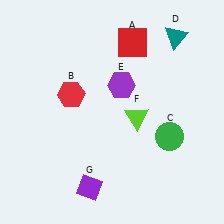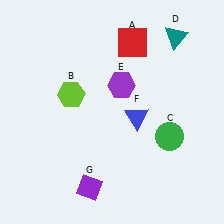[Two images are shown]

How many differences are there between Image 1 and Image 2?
There are 2 differences between the two images.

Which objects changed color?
B changed from red to lime. F changed from lime to blue.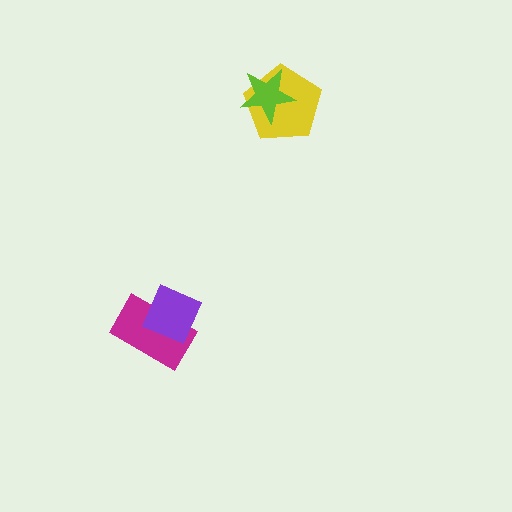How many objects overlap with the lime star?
1 object overlaps with the lime star.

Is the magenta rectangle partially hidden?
Yes, it is partially covered by another shape.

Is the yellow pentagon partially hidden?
Yes, it is partially covered by another shape.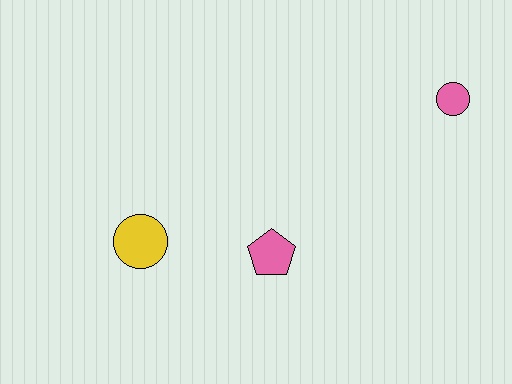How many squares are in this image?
There are no squares.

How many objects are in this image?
There are 3 objects.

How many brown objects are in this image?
There are no brown objects.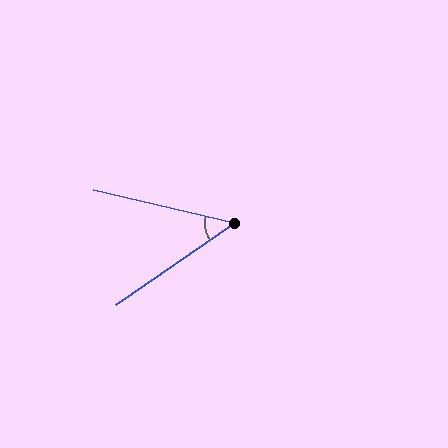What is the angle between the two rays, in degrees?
Approximately 48 degrees.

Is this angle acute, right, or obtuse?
It is acute.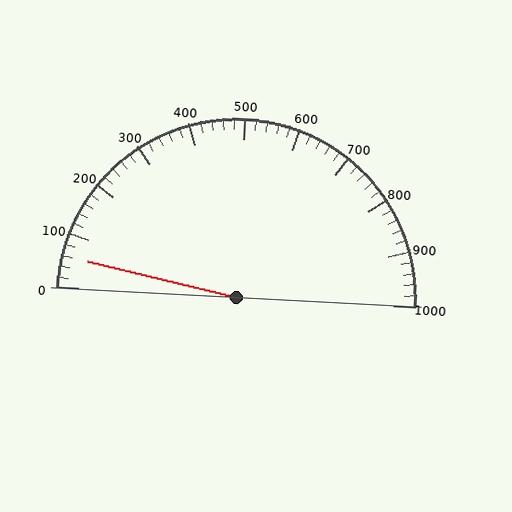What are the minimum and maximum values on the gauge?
The gauge ranges from 0 to 1000.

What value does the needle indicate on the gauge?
The needle indicates approximately 60.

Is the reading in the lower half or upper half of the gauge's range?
The reading is in the lower half of the range (0 to 1000).